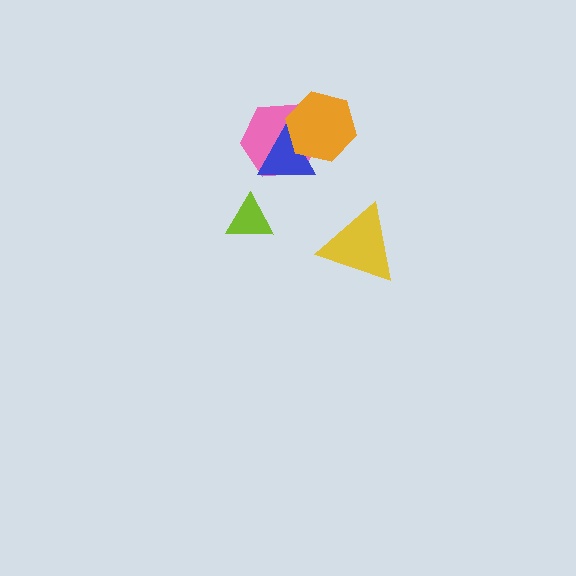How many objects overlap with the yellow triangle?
0 objects overlap with the yellow triangle.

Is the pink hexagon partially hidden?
Yes, it is partially covered by another shape.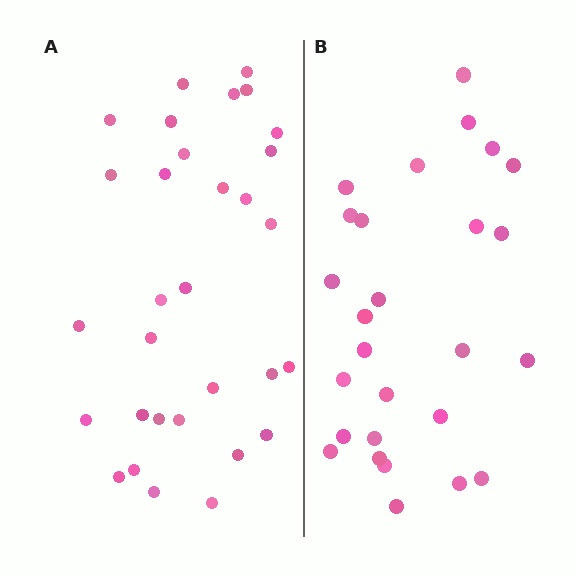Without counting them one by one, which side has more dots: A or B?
Region A (the left region) has more dots.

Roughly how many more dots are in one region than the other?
Region A has about 4 more dots than region B.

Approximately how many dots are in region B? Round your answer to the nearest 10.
About 30 dots. (The exact count is 27, which rounds to 30.)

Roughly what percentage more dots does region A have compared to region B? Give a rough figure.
About 15% more.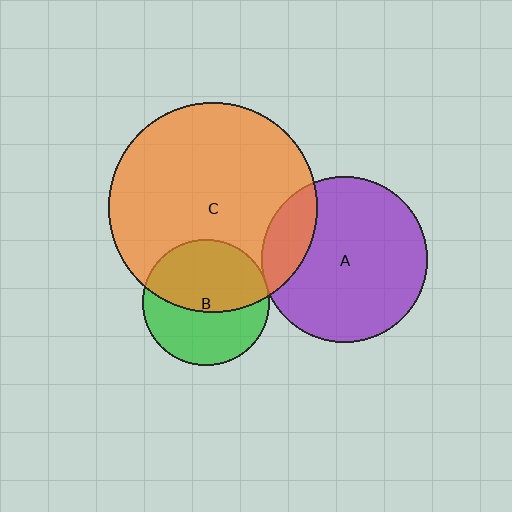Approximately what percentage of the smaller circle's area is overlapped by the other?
Approximately 55%.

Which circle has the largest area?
Circle C (orange).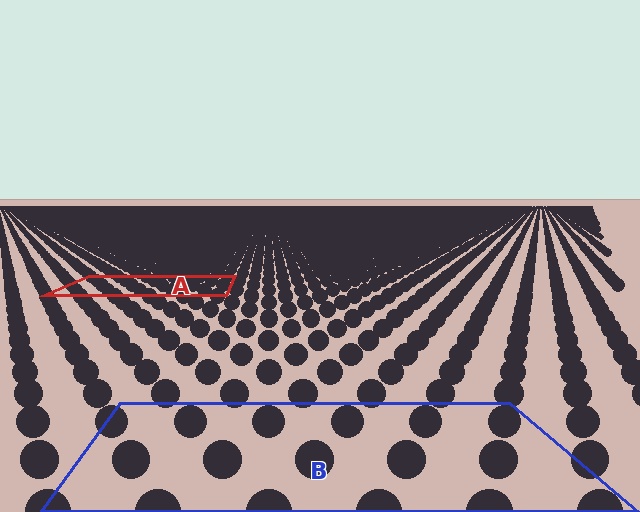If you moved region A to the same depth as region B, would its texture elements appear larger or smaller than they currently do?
They would appear larger. At a closer depth, the same texture elements are projected at a bigger on-screen size.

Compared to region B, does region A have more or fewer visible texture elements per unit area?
Region A has more texture elements per unit area — they are packed more densely because it is farther away.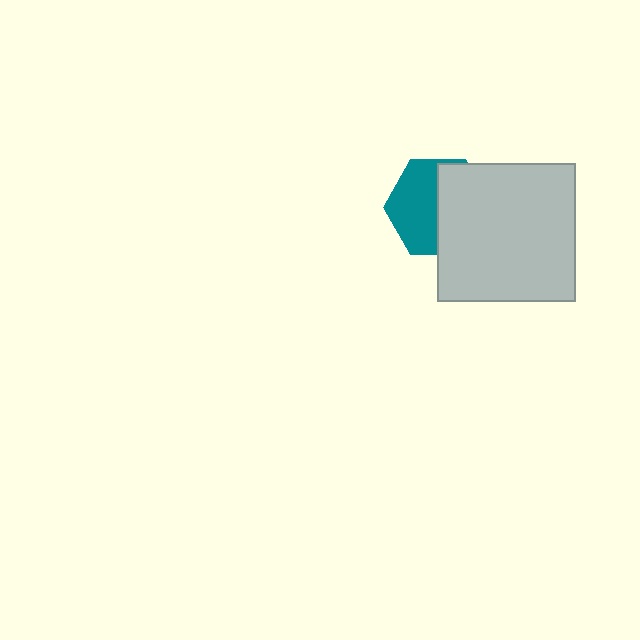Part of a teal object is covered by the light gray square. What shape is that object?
It is a hexagon.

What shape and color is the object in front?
The object in front is a light gray square.